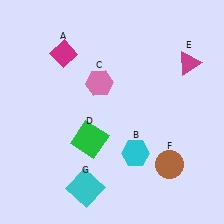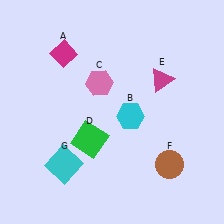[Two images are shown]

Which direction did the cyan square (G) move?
The cyan square (G) moved up.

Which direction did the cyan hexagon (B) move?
The cyan hexagon (B) moved up.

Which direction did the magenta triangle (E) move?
The magenta triangle (E) moved left.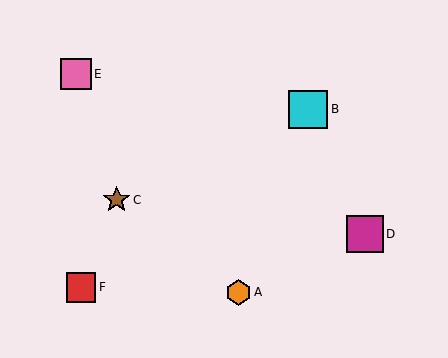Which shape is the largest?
The cyan square (labeled B) is the largest.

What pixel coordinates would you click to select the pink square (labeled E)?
Click at (76, 74) to select the pink square E.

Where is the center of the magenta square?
The center of the magenta square is at (365, 234).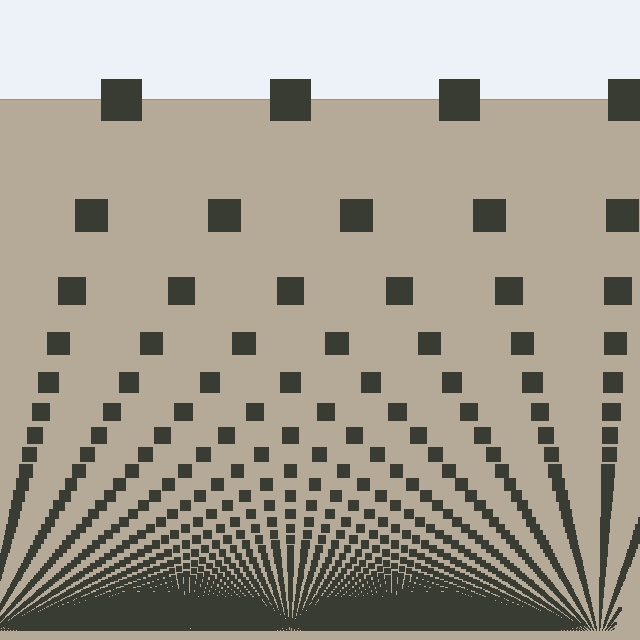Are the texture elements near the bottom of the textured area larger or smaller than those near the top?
Smaller. The gradient is inverted — elements near the bottom are smaller and denser.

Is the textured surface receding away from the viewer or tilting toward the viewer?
The surface appears to tilt toward the viewer. Texture elements get larger and sparser toward the top.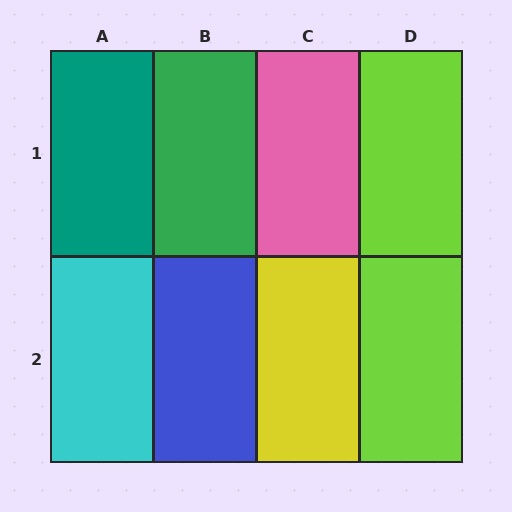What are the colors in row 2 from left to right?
Cyan, blue, yellow, lime.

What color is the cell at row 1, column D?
Lime.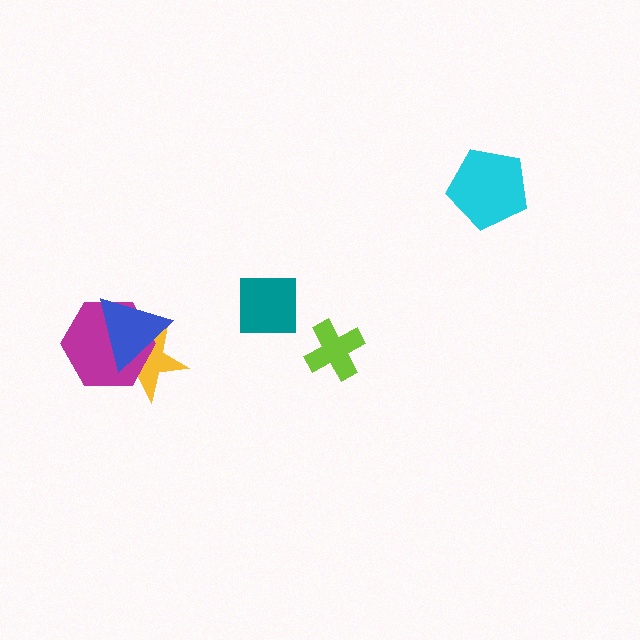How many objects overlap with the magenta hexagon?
2 objects overlap with the magenta hexagon.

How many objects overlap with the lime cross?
0 objects overlap with the lime cross.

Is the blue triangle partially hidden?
No, no other shape covers it.